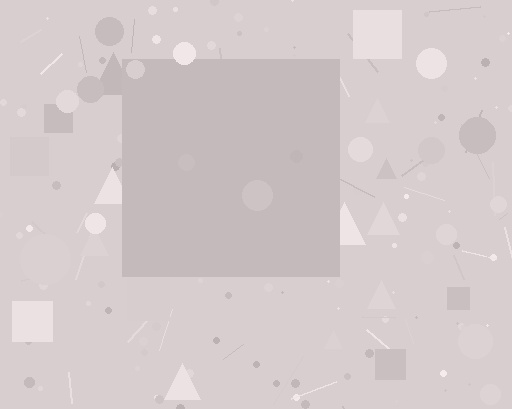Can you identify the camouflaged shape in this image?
The camouflaged shape is a square.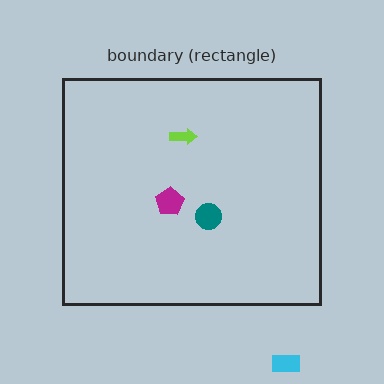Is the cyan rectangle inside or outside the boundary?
Outside.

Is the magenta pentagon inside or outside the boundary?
Inside.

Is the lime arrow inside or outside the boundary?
Inside.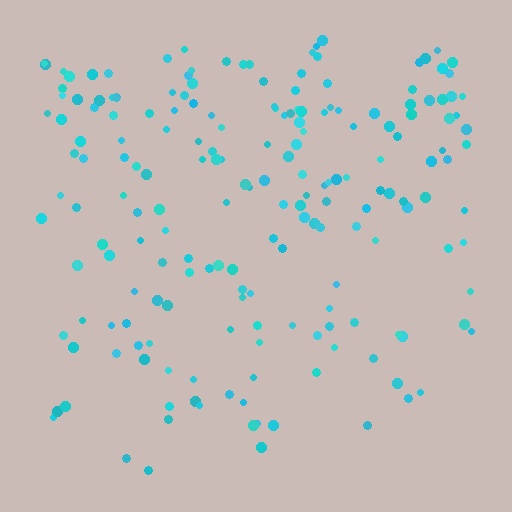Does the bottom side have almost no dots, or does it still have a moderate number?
Still a moderate number, just noticeably fewer than the top.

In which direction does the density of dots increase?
From bottom to top, with the top side densest.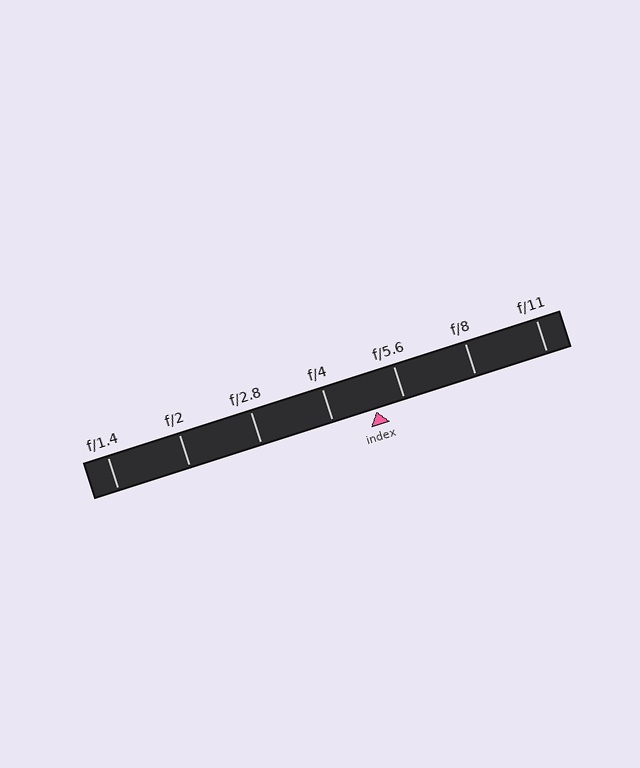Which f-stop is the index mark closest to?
The index mark is closest to f/5.6.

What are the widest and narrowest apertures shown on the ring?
The widest aperture shown is f/1.4 and the narrowest is f/11.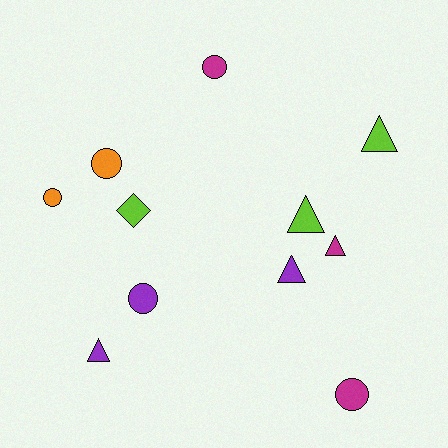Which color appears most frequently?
Lime, with 3 objects.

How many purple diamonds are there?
There are no purple diamonds.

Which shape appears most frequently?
Circle, with 5 objects.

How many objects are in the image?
There are 11 objects.